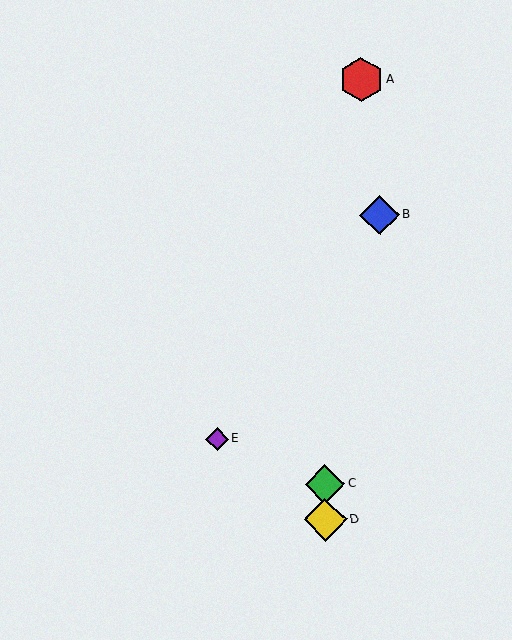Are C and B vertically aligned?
No, C is at x≈325 and B is at x≈380.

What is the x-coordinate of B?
Object B is at x≈380.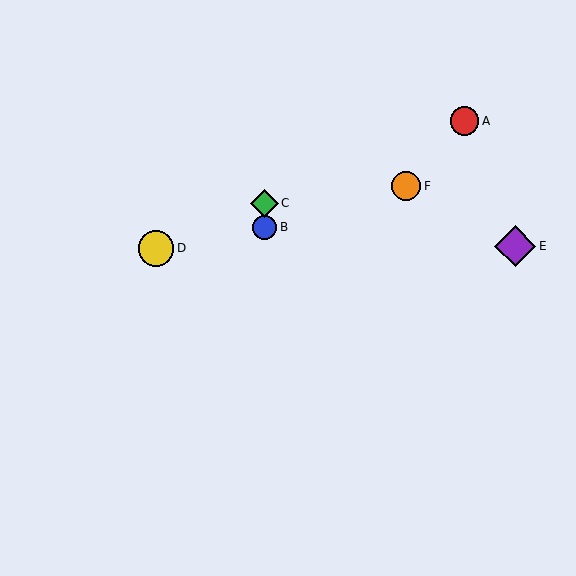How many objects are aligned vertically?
2 objects (B, C) are aligned vertically.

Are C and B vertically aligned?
Yes, both are at x≈265.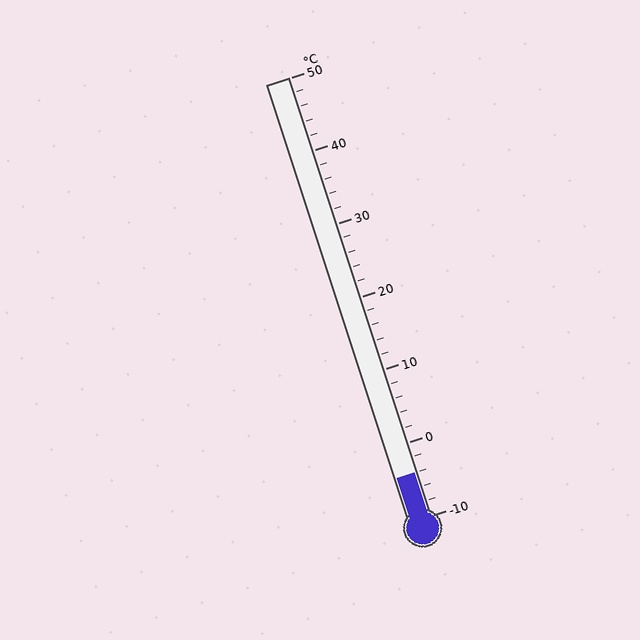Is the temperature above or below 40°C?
The temperature is below 40°C.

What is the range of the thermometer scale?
The thermometer scale ranges from -10°C to 50°C.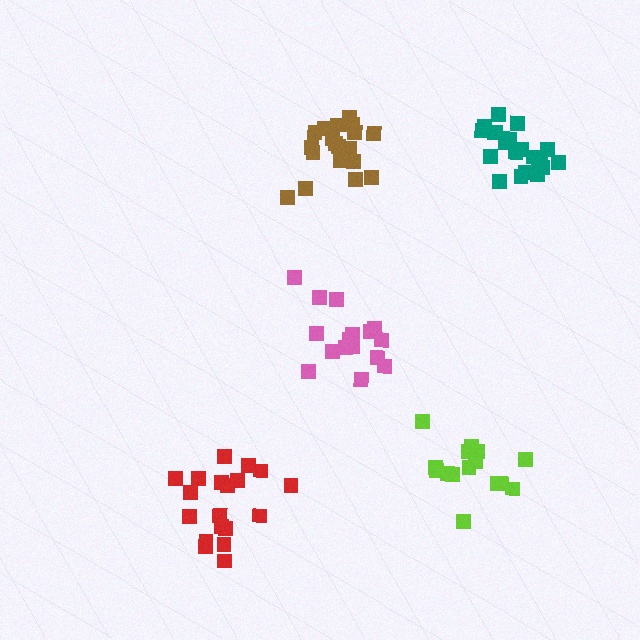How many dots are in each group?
Group 1: 20 dots, Group 2: 16 dots, Group 3: 19 dots, Group 4: 20 dots, Group 5: 16 dots (91 total).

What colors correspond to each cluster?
The clusters are colored: brown, pink, red, teal, lime.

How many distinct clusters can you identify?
There are 5 distinct clusters.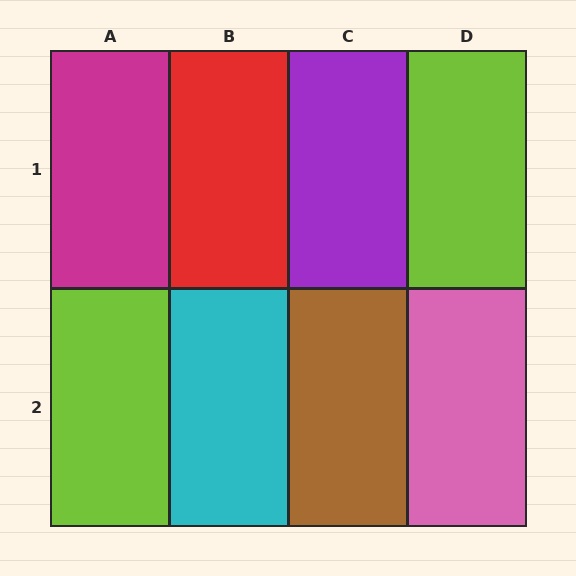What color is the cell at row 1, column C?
Purple.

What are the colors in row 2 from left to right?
Lime, cyan, brown, pink.